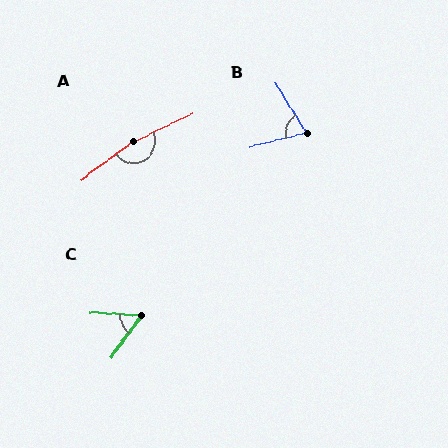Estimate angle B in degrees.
Approximately 73 degrees.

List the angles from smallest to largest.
C (58°), B (73°), A (169°).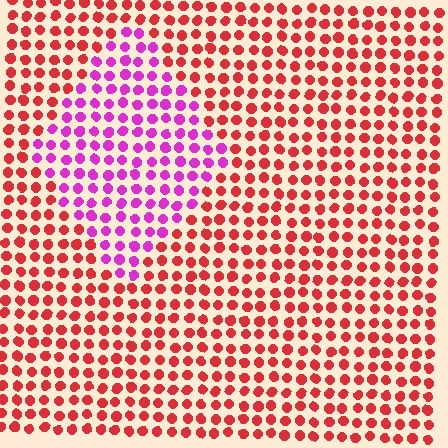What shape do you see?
I see a diamond.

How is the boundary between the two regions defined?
The boundary is defined purely by a slight shift in hue (about 53 degrees). Spacing, size, and orientation are identical on both sides.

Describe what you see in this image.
The image is filled with small red elements in a uniform arrangement. A diamond-shaped region is visible where the elements are tinted to a slightly different hue, forming a subtle color boundary.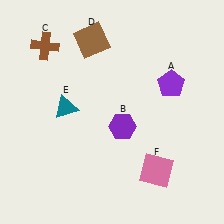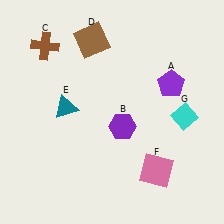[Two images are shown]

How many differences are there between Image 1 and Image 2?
There is 1 difference between the two images.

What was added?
A cyan diamond (G) was added in Image 2.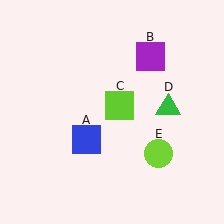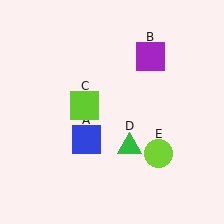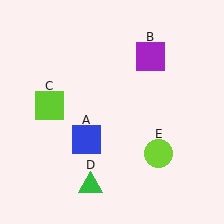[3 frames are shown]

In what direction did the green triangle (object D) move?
The green triangle (object D) moved down and to the left.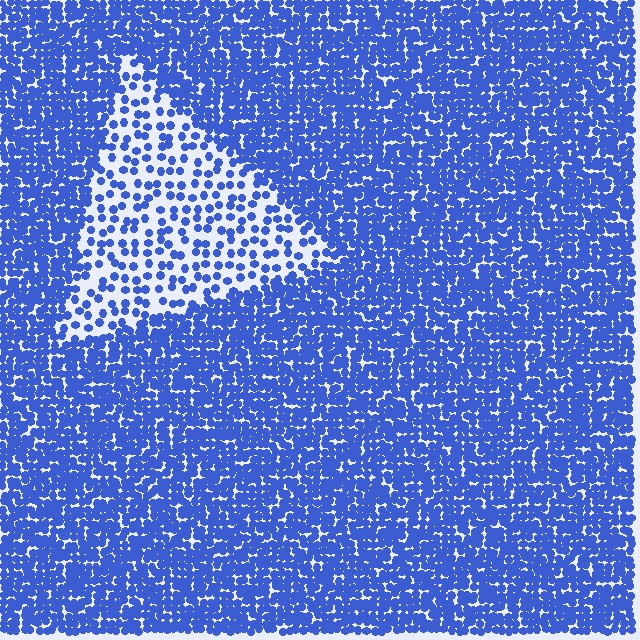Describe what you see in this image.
The image contains small blue elements arranged at two different densities. A triangle-shaped region is visible where the elements are less densely packed than the surrounding area.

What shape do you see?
I see a triangle.